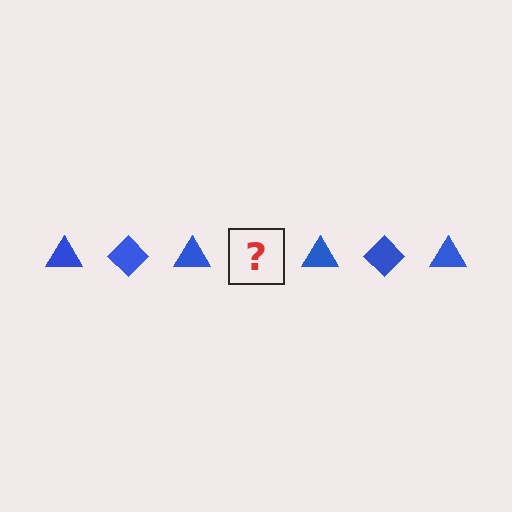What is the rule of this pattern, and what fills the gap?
The rule is that the pattern cycles through triangle, diamond shapes in blue. The gap should be filled with a blue diamond.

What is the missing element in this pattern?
The missing element is a blue diamond.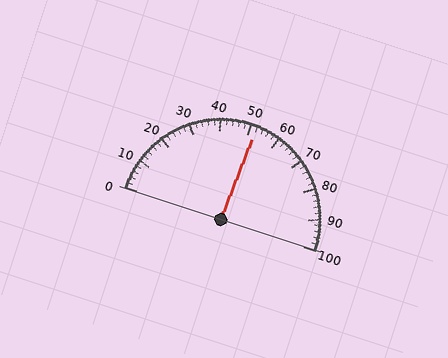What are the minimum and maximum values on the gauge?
The gauge ranges from 0 to 100.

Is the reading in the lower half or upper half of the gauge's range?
The reading is in the upper half of the range (0 to 100).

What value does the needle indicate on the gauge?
The needle indicates approximately 52.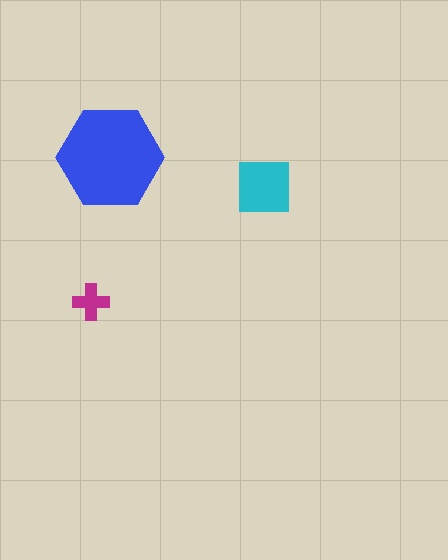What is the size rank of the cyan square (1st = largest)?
2nd.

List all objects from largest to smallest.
The blue hexagon, the cyan square, the magenta cross.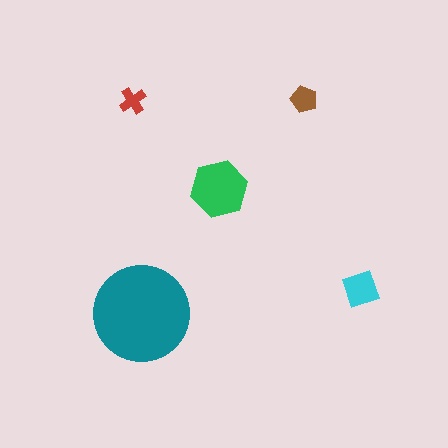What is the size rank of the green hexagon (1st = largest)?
2nd.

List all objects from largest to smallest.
The teal circle, the green hexagon, the cyan diamond, the brown pentagon, the red cross.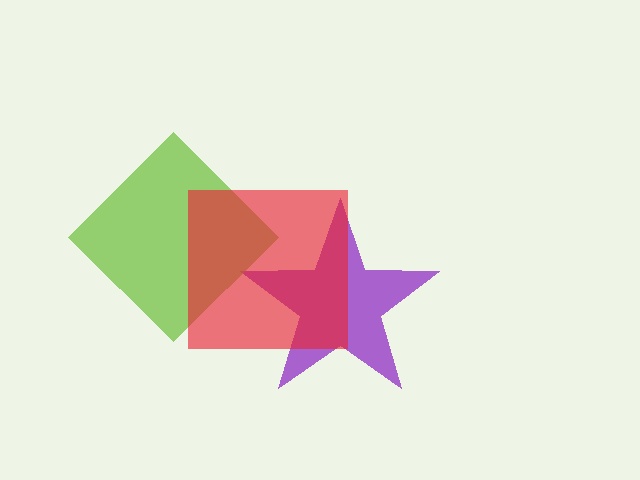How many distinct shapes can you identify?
There are 3 distinct shapes: a purple star, a lime diamond, a red square.